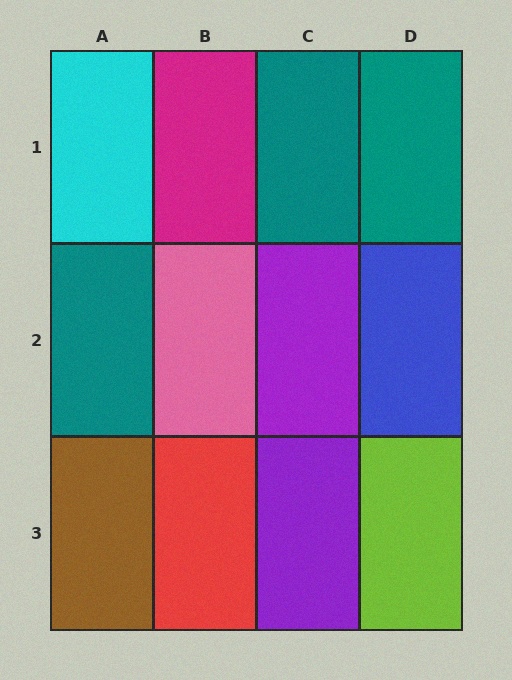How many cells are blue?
1 cell is blue.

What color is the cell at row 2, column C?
Purple.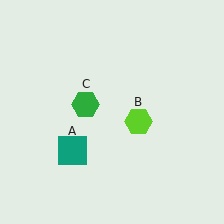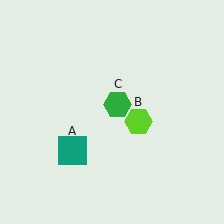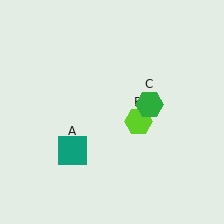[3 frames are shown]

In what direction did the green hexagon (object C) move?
The green hexagon (object C) moved right.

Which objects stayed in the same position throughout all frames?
Teal square (object A) and lime hexagon (object B) remained stationary.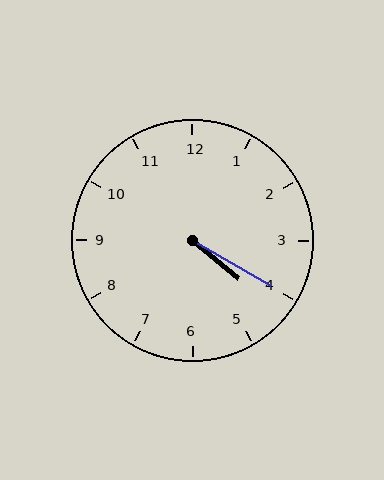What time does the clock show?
4:20.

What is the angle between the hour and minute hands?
Approximately 10 degrees.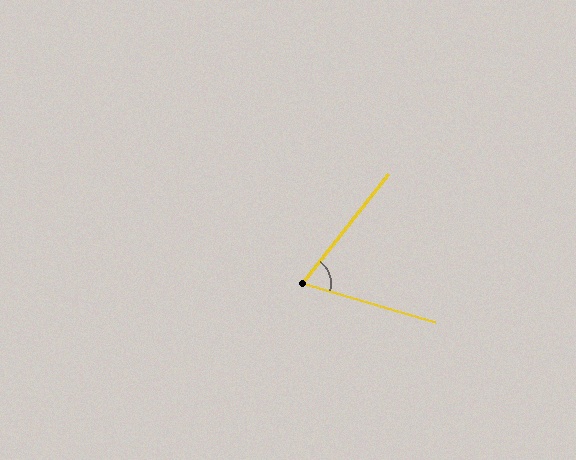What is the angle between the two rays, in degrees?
Approximately 68 degrees.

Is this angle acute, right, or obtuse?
It is acute.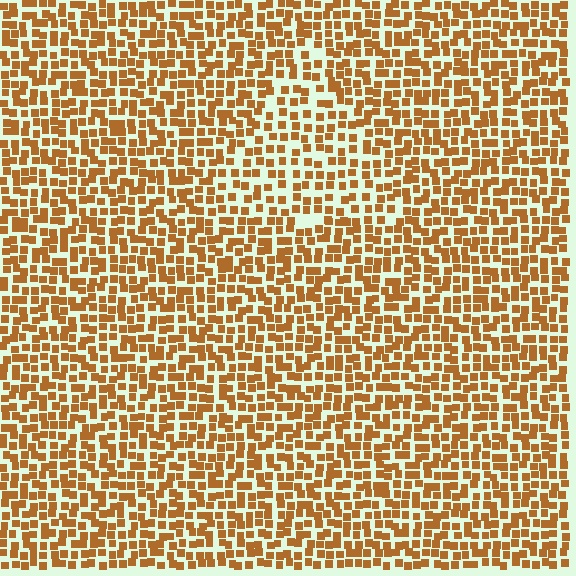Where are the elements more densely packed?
The elements are more densely packed outside the triangle boundary.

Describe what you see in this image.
The image contains small brown elements arranged at two different densities. A triangle-shaped region is visible where the elements are less densely packed than the surrounding area.